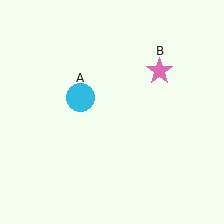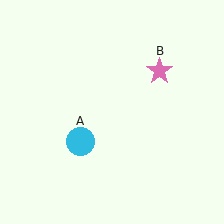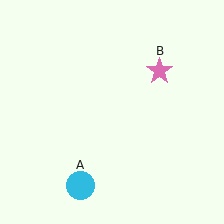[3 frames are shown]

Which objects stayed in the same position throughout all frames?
Pink star (object B) remained stationary.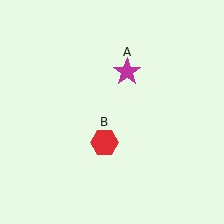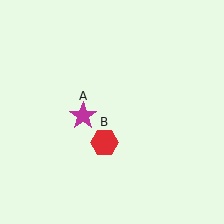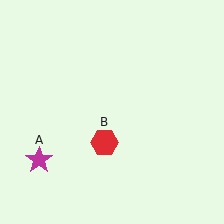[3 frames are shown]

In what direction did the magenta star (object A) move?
The magenta star (object A) moved down and to the left.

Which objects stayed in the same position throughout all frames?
Red hexagon (object B) remained stationary.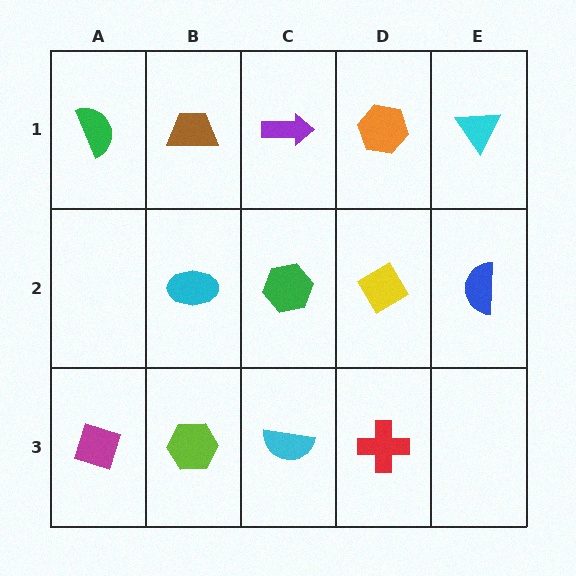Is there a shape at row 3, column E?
No, that cell is empty.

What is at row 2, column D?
A yellow diamond.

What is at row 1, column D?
An orange hexagon.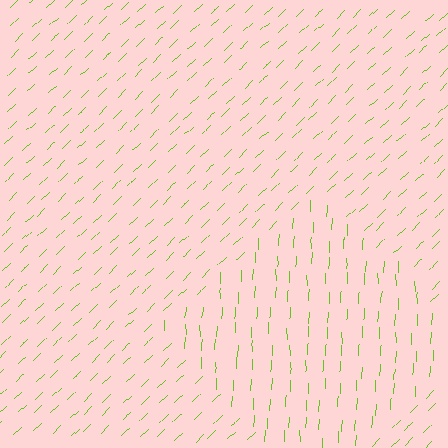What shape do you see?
I see a diamond.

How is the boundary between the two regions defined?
The boundary is defined purely by a change in line orientation (approximately 45 degrees difference). All lines are the same color and thickness.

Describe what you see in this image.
The image is filled with small lime line segments. A diamond region in the image has lines oriented differently from the surrounding lines, creating a visible texture boundary.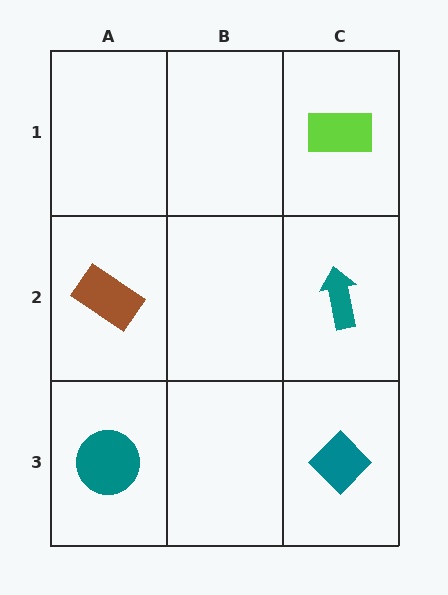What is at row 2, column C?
A teal arrow.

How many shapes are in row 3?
2 shapes.